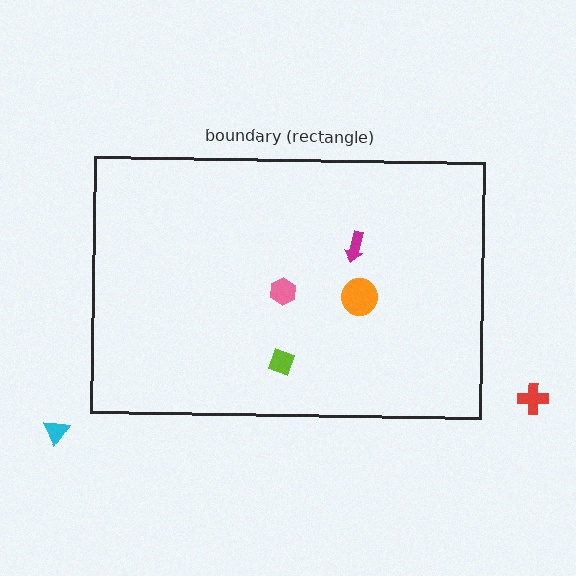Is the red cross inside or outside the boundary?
Outside.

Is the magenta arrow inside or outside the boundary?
Inside.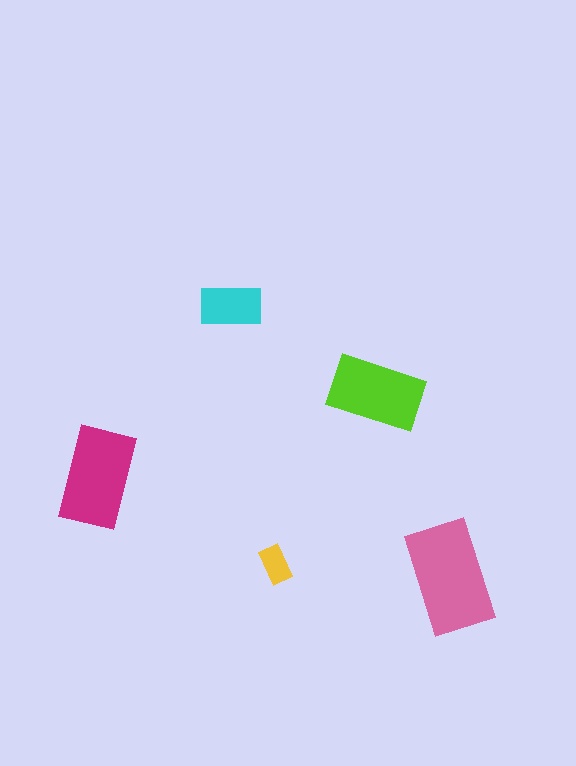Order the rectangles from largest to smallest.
the pink one, the magenta one, the lime one, the cyan one, the yellow one.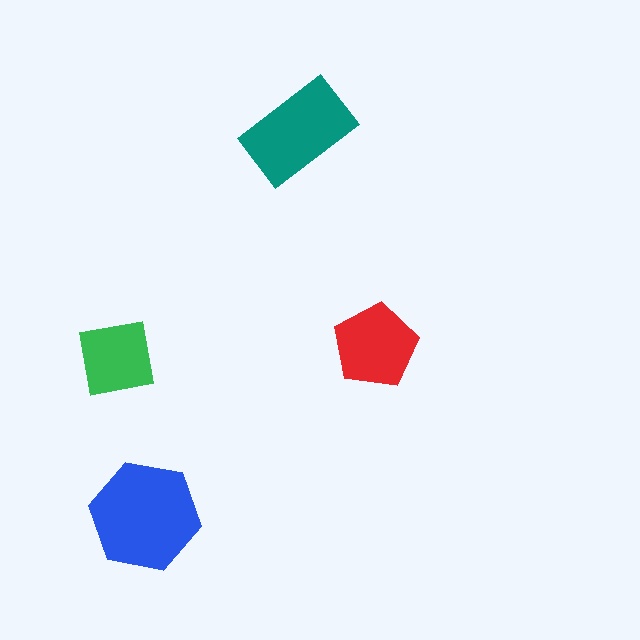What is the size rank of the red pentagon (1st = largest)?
3rd.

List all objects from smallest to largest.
The green square, the red pentagon, the teal rectangle, the blue hexagon.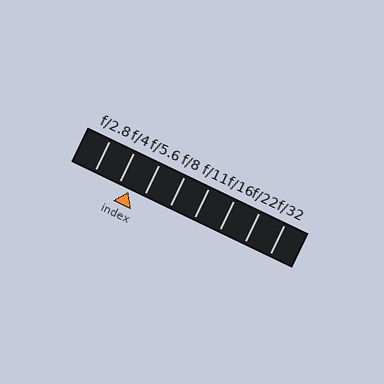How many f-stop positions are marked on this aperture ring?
There are 8 f-stop positions marked.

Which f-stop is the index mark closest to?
The index mark is closest to f/4.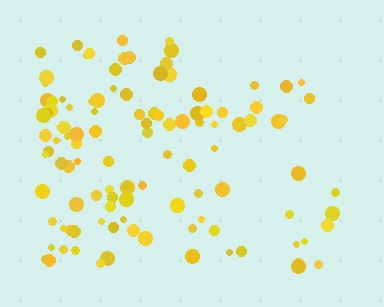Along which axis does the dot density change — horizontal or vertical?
Horizontal.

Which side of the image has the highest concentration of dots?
The left.